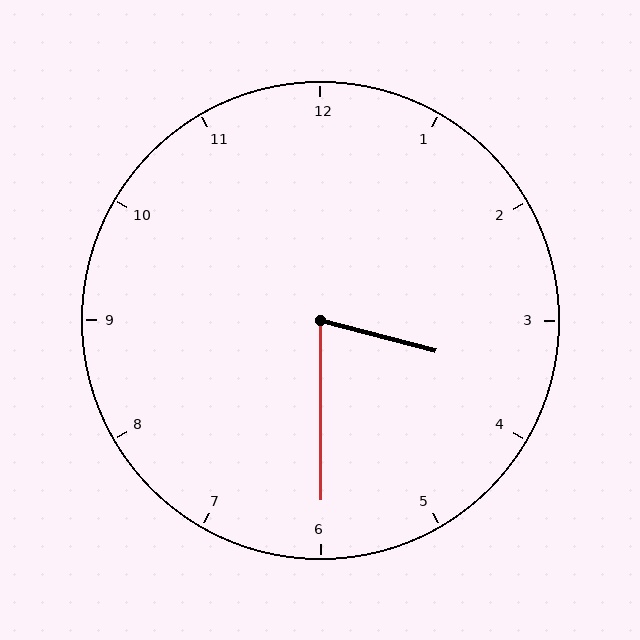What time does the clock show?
3:30.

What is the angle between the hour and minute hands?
Approximately 75 degrees.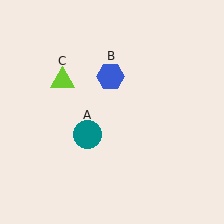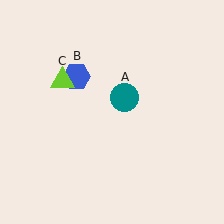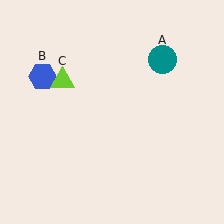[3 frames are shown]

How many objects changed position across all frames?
2 objects changed position: teal circle (object A), blue hexagon (object B).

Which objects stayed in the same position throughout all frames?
Lime triangle (object C) remained stationary.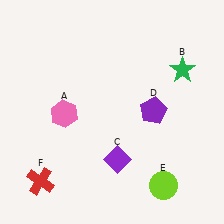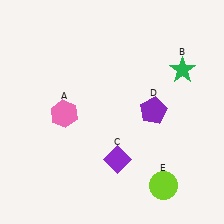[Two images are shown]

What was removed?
The red cross (F) was removed in Image 2.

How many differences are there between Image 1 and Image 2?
There is 1 difference between the two images.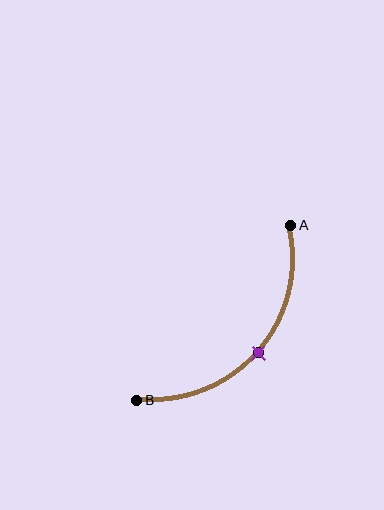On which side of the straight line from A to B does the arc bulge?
The arc bulges below and to the right of the straight line connecting A and B.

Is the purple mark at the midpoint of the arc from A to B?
Yes. The purple mark lies on the arc at equal arc-length from both A and B — it is the arc midpoint.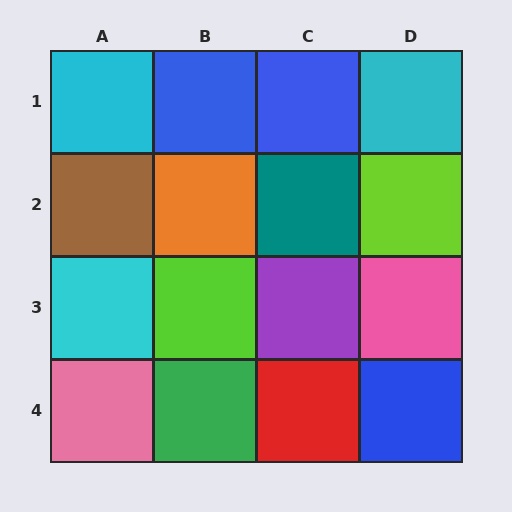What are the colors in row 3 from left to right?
Cyan, lime, purple, pink.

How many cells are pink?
2 cells are pink.